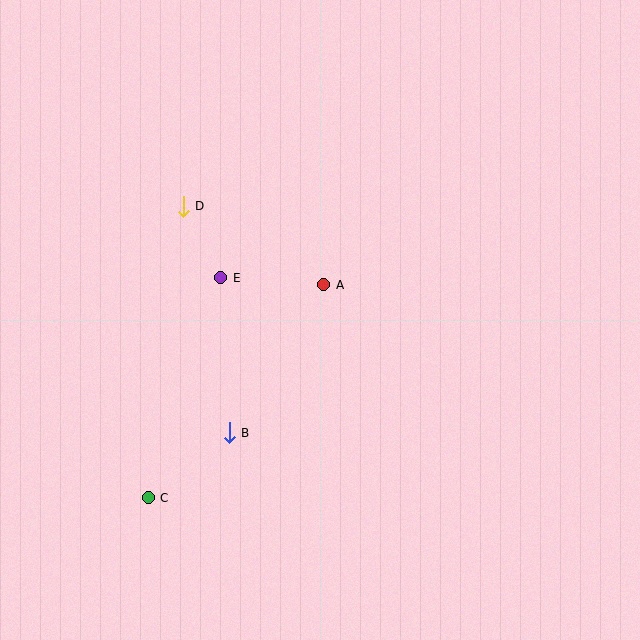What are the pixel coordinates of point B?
Point B is at (229, 433).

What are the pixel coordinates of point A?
Point A is at (324, 285).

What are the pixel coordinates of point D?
Point D is at (183, 206).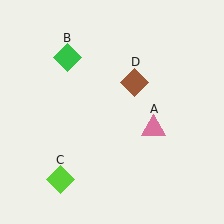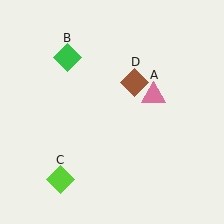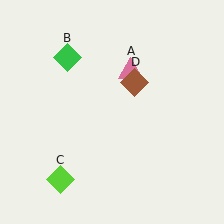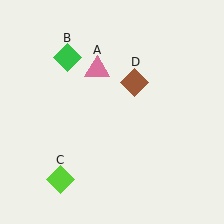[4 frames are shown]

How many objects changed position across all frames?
1 object changed position: pink triangle (object A).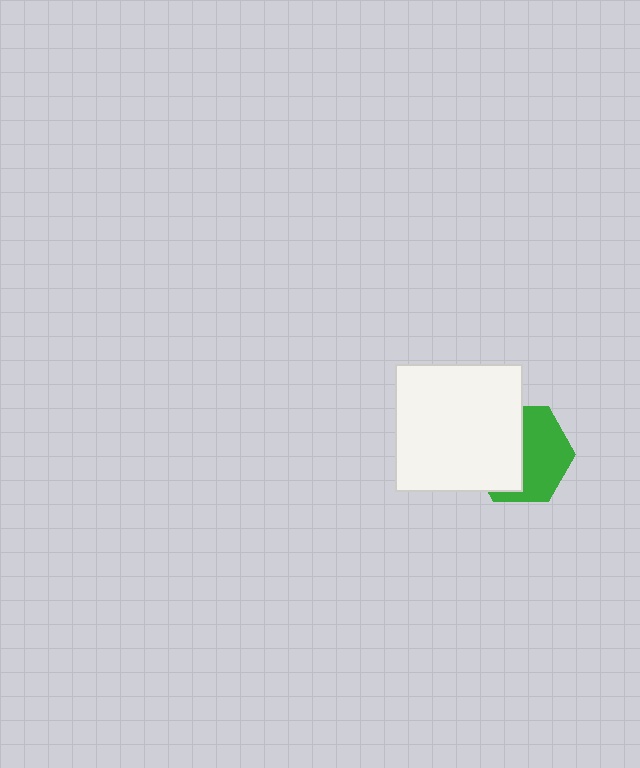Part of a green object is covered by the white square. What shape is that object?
It is a hexagon.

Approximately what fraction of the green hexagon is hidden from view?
Roughly 49% of the green hexagon is hidden behind the white square.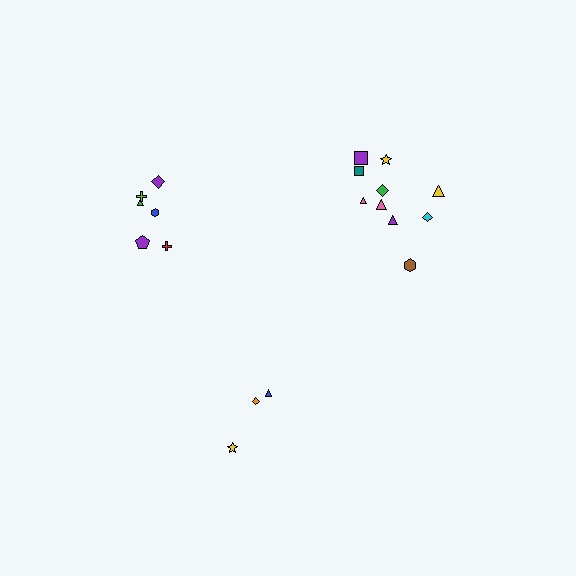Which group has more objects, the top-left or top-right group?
The top-right group.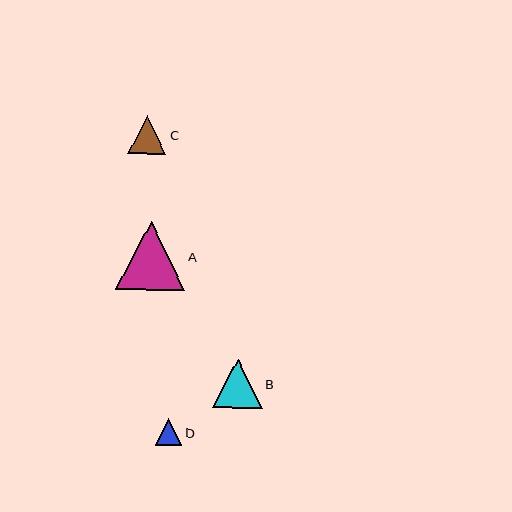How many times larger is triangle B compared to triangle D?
Triangle B is approximately 1.8 times the size of triangle D.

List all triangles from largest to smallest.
From largest to smallest: A, B, C, D.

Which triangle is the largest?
Triangle A is the largest with a size of approximately 69 pixels.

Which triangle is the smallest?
Triangle D is the smallest with a size of approximately 27 pixels.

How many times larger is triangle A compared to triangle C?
Triangle A is approximately 1.8 times the size of triangle C.